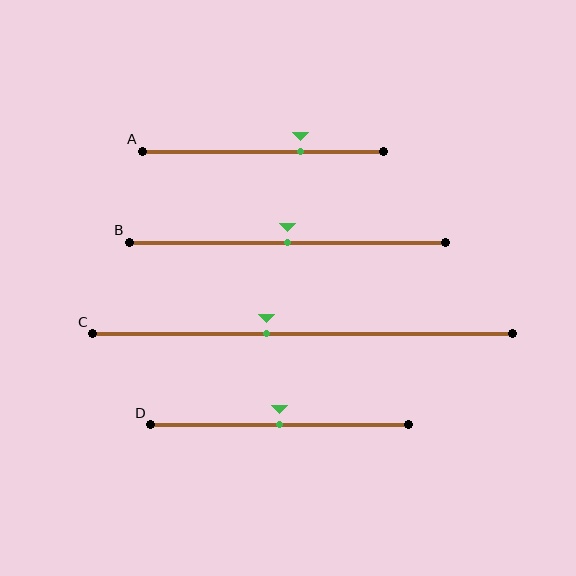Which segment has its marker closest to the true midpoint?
Segment B has its marker closest to the true midpoint.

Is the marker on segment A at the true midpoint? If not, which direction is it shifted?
No, the marker on segment A is shifted to the right by about 16% of the segment length.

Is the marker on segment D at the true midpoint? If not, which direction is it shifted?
Yes, the marker on segment D is at the true midpoint.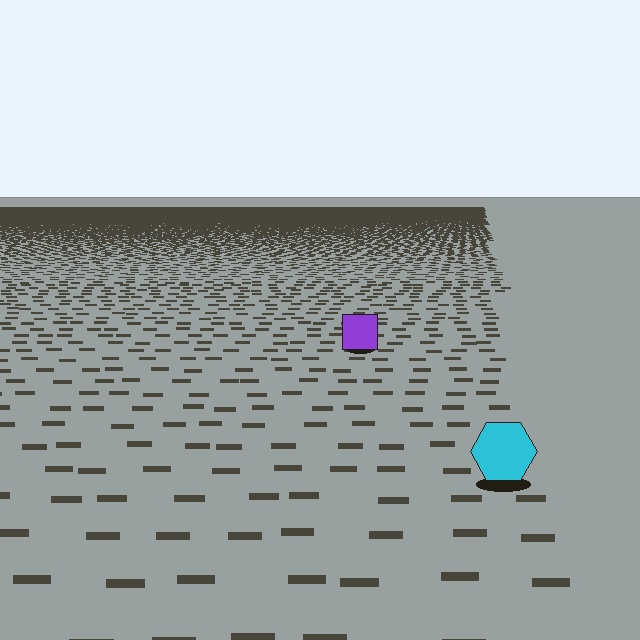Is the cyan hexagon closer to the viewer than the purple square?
Yes. The cyan hexagon is closer — you can tell from the texture gradient: the ground texture is coarser near it.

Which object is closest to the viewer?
The cyan hexagon is closest. The texture marks near it are larger and more spread out.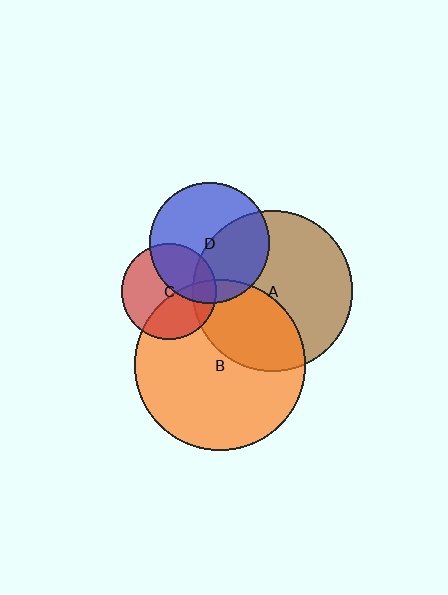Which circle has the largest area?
Circle B (orange).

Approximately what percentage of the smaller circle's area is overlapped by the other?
Approximately 45%.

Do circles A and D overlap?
Yes.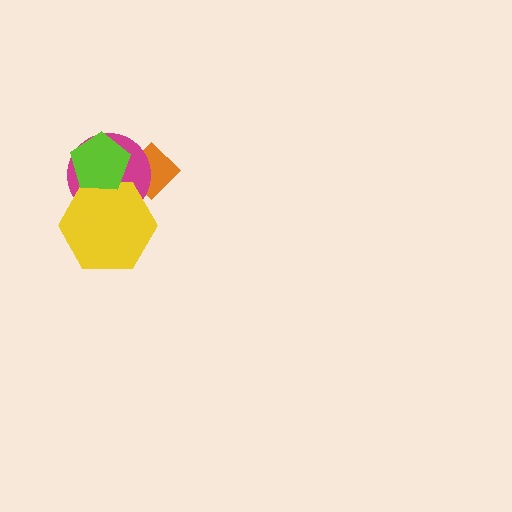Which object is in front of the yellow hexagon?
The lime pentagon is in front of the yellow hexagon.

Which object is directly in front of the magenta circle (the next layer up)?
The yellow hexagon is directly in front of the magenta circle.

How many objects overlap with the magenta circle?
3 objects overlap with the magenta circle.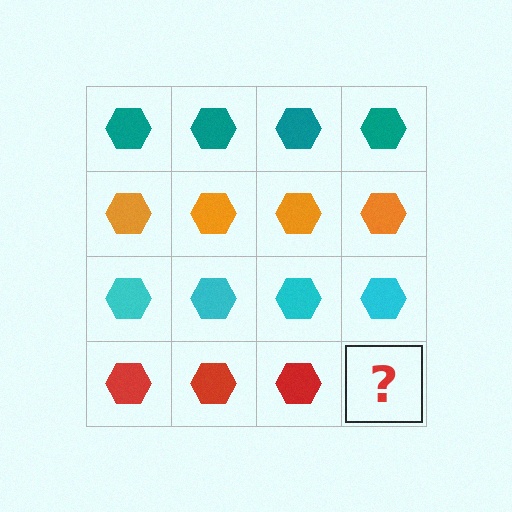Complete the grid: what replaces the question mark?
The question mark should be replaced with a red hexagon.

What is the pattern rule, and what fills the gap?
The rule is that each row has a consistent color. The gap should be filled with a red hexagon.